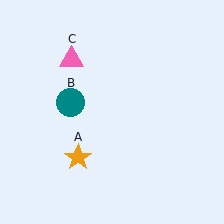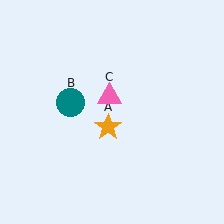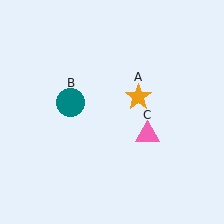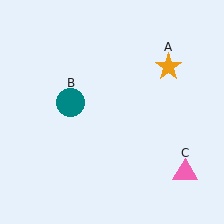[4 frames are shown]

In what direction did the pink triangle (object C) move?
The pink triangle (object C) moved down and to the right.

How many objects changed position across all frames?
2 objects changed position: orange star (object A), pink triangle (object C).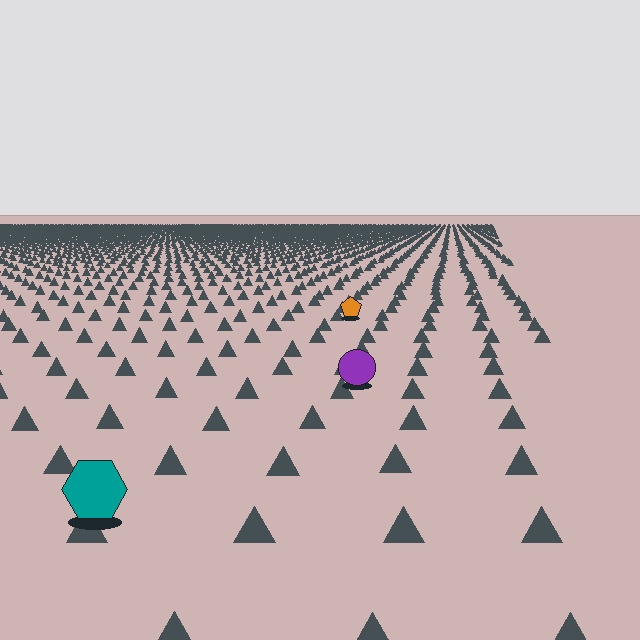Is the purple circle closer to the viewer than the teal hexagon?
No. The teal hexagon is closer — you can tell from the texture gradient: the ground texture is coarser near it.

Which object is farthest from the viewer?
The orange pentagon is farthest from the viewer. It appears smaller and the ground texture around it is denser.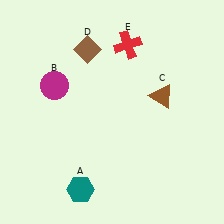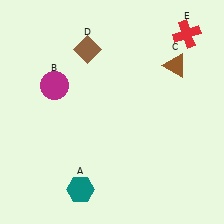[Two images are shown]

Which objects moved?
The objects that moved are: the brown triangle (C), the red cross (E).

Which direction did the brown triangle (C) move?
The brown triangle (C) moved up.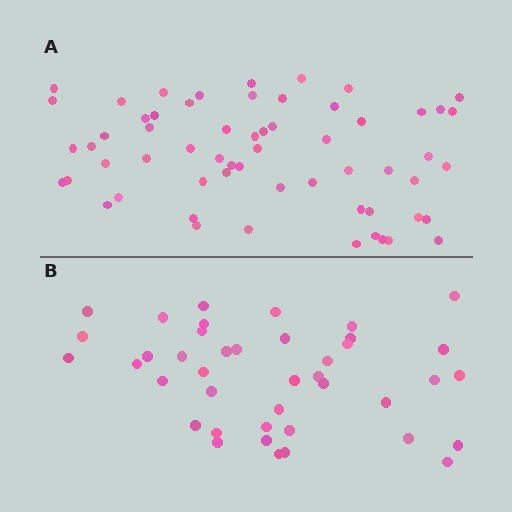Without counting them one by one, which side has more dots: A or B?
Region A (the top region) has more dots.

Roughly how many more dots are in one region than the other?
Region A has approximately 20 more dots than region B.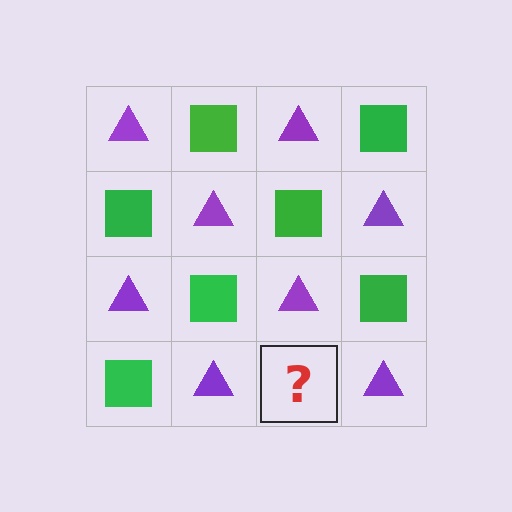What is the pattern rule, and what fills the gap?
The rule is that it alternates purple triangle and green square in a checkerboard pattern. The gap should be filled with a green square.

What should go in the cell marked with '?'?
The missing cell should contain a green square.